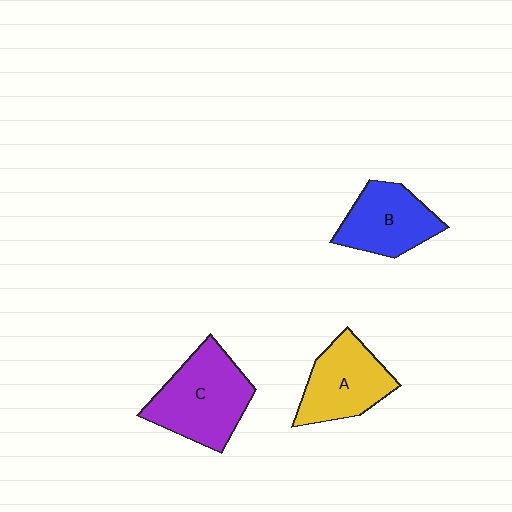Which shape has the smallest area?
Shape B (blue).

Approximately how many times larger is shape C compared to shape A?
Approximately 1.3 times.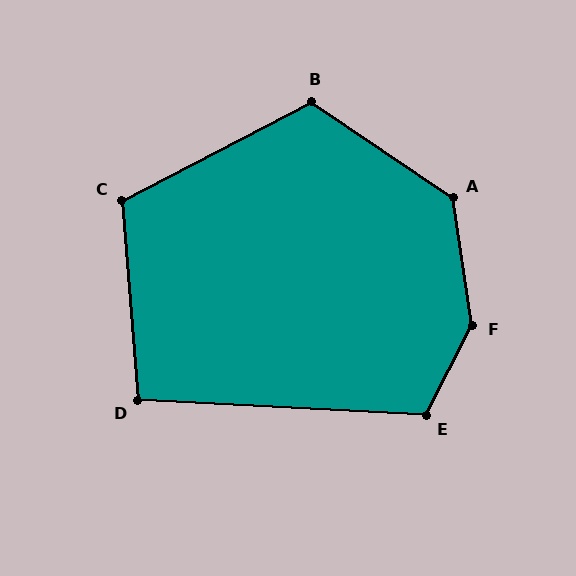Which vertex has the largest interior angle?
F, at approximately 144 degrees.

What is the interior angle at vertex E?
Approximately 114 degrees (obtuse).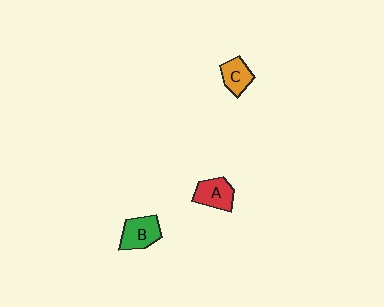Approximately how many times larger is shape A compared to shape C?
Approximately 1.2 times.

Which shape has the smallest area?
Shape C (orange).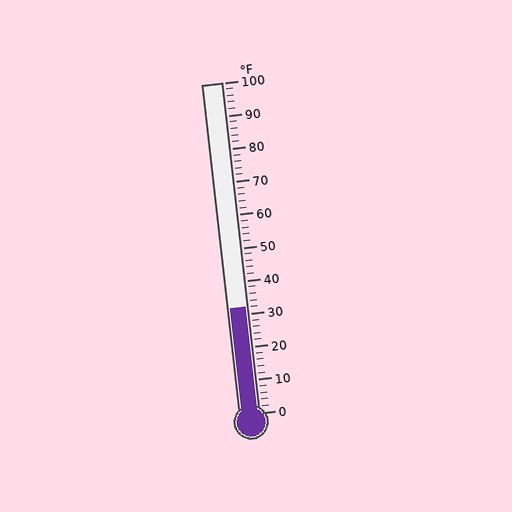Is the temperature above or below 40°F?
The temperature is below 40°F.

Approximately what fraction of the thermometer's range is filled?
The thermometer is filled to approximately 30% of its range.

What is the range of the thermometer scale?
The thermometer scale ranges from 0°F to 100°F.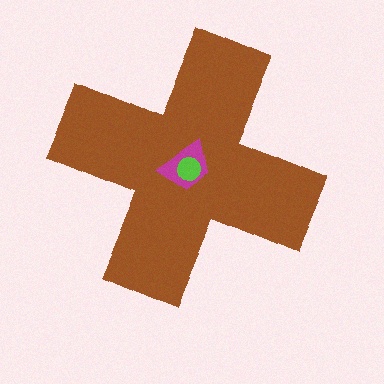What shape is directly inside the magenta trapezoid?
The lime circle.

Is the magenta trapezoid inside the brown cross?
Yes.